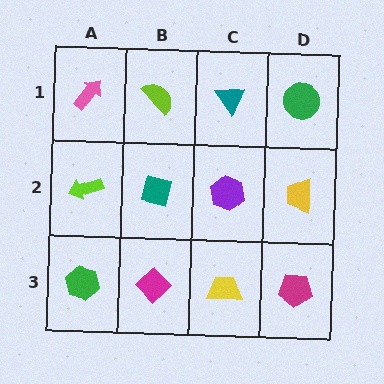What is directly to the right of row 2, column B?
A purple hexagon.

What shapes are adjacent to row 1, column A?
A lime arrow (row 2, column A), a lime semicircle (row 1, column B).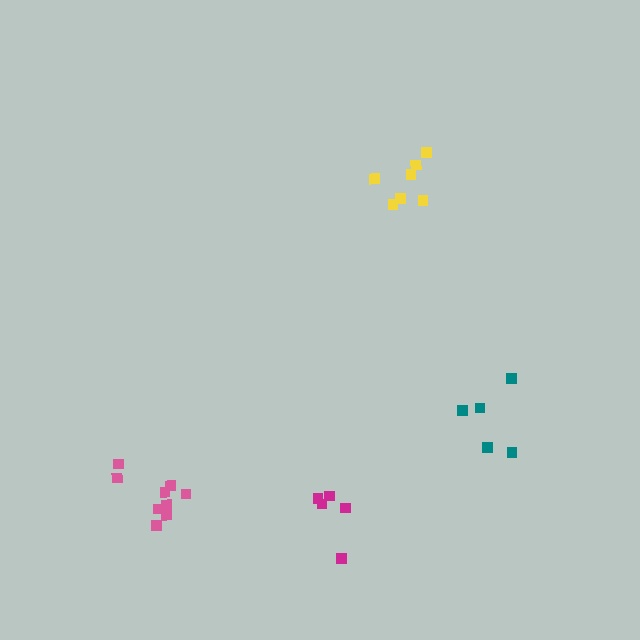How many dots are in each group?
Group 1: 5 dots, Group 2: 7 dots, Group 3: 9 dots, Group 4: 5 dots (26 total).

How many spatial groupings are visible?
There are 4 spatial groupings.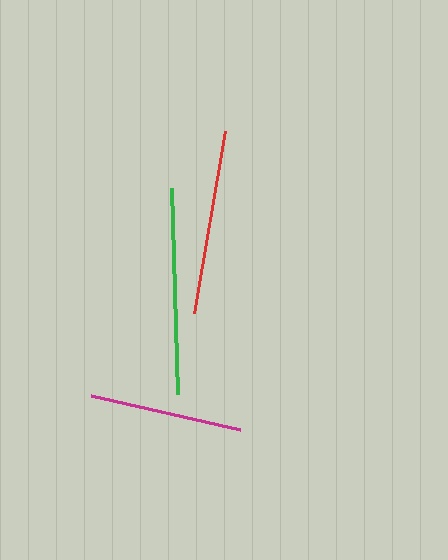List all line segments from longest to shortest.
From longest to shortest: green, red, magenta.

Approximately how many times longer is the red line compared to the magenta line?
The red line is approximately 1.2 times the length of the magenta line.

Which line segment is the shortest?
The magenta line is the shortest at approximately 153 pixels.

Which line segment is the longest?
The green line is the longest at approximately 205 pixels.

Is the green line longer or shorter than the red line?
The green line is longer than the red line.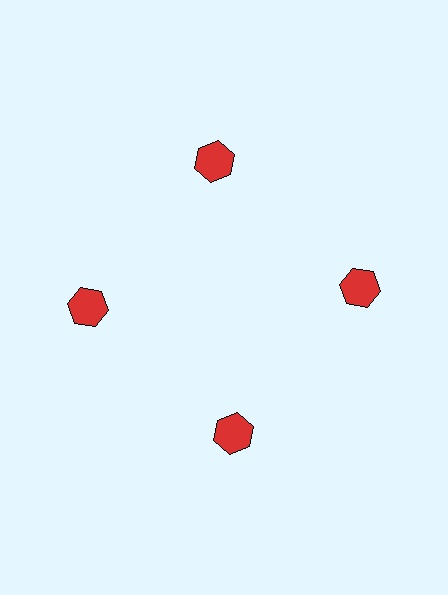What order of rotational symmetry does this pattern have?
This pattern has 4-fold rotational symmetry.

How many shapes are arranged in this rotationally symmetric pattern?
There are 4 shapes, arranged in 4 groups of 1.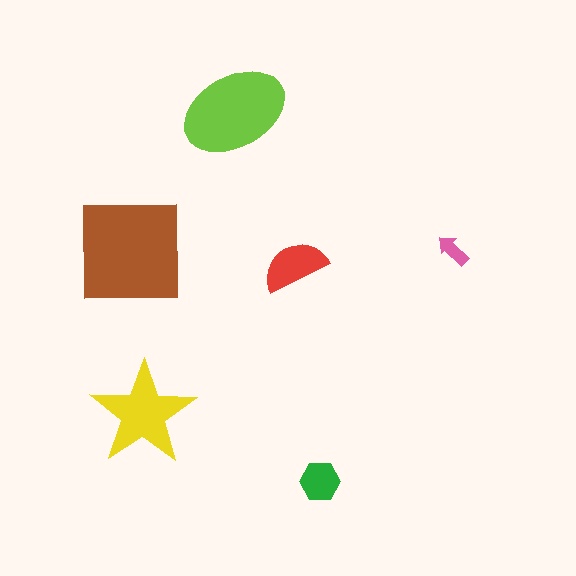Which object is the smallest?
The pink arrow.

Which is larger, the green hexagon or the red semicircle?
The red semicircle.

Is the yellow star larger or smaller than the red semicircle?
Larger.